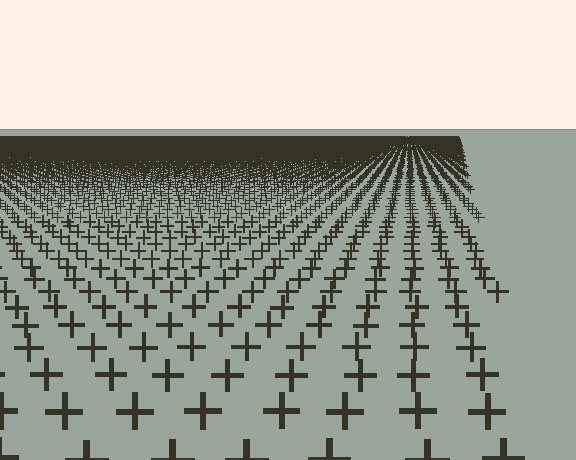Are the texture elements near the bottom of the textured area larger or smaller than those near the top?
Larger. Near the bottom, elements are closer to the viewer and appear at a bigger on-screen size.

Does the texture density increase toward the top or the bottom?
Density increases toward the top.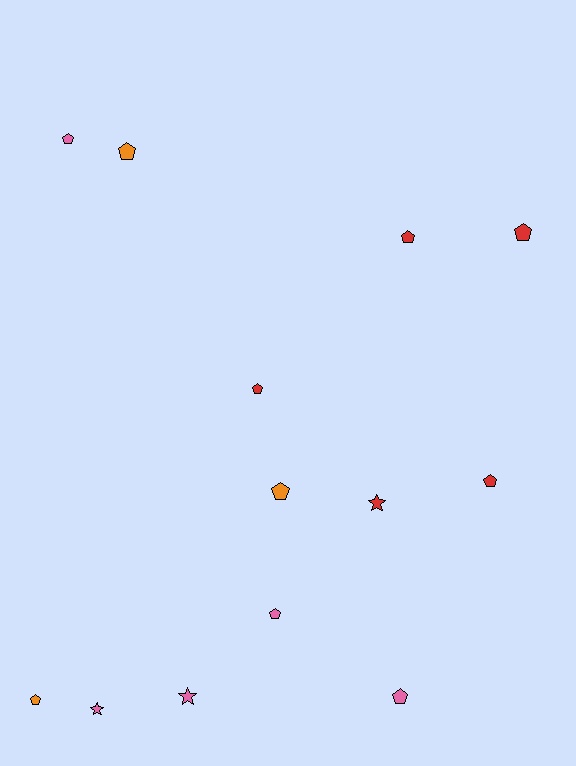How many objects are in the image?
There are 13 objects.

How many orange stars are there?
There are no orange stars.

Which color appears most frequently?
Red, with 5 objects.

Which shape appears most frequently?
Pentagon, with 10 objects.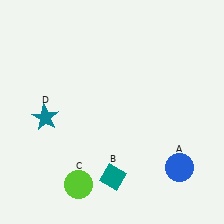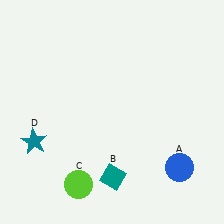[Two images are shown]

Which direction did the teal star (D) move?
The teal star (D) moved down.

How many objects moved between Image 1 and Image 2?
1 object moved between the two images.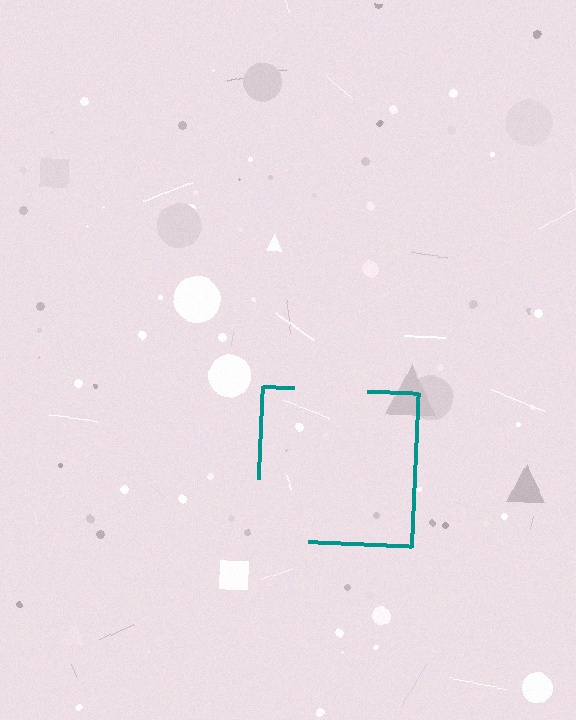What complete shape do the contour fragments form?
The contour fragments form a square.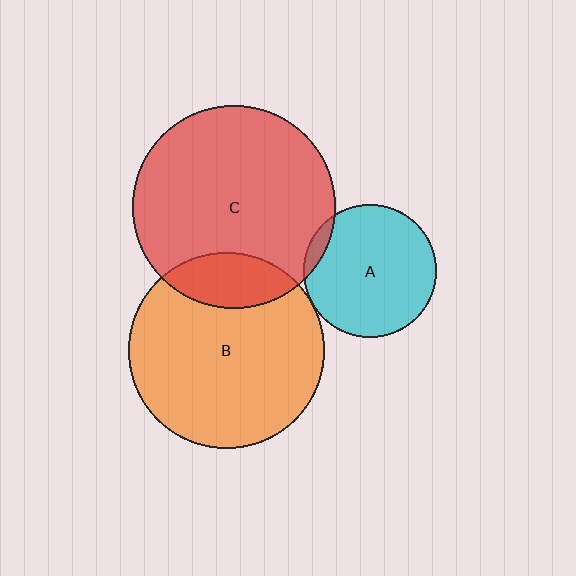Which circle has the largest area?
Circle C (red).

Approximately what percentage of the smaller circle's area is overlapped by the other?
Approximately 5%.